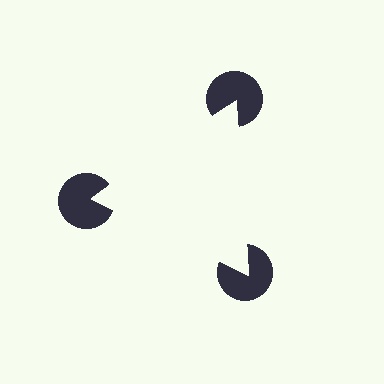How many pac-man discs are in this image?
There are 3 — one at each vertex of the illusory triangle.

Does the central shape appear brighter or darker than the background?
It typically appears slightly brighter than the background, even though no actual brightness change is drawn.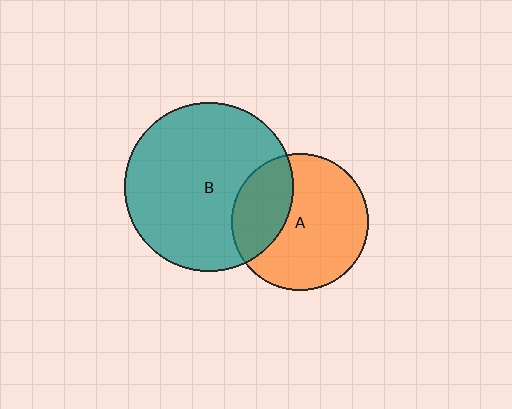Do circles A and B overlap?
Yes.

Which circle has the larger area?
Circle B (teal).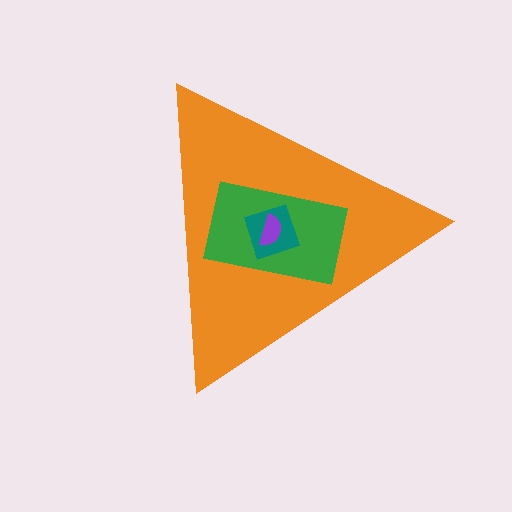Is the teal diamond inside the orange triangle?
Yes.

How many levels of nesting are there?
4.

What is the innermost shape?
The purple semicircle.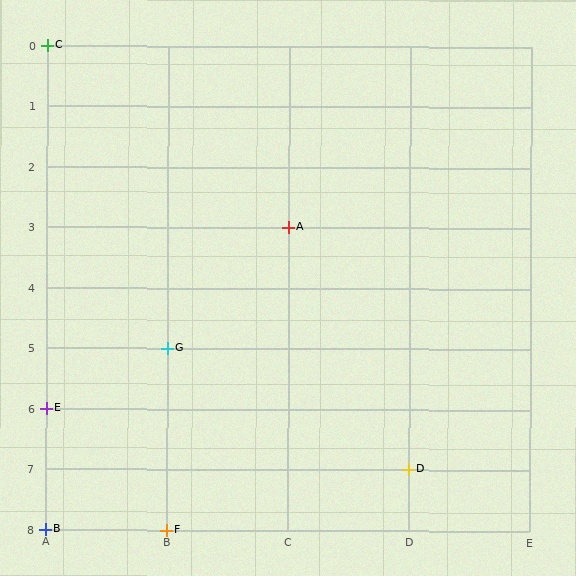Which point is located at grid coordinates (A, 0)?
Point C is at (A, 0).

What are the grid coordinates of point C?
Point C is at grid coordinates (A, 0).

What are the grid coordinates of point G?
Point G is at grid coordinates (B, 5).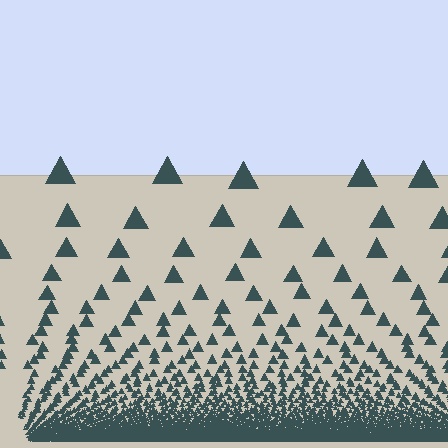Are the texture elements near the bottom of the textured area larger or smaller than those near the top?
Smaller. The gradient is inverted — elements near the bottom are smaller and denser.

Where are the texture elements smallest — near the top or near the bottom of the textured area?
Near the bottom.